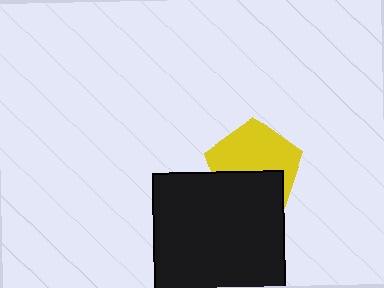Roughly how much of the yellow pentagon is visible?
About half of it is visible (roughly 58%).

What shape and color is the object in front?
The object in front is a black rectangle.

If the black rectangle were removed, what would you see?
You would see the complete yellow pentagon.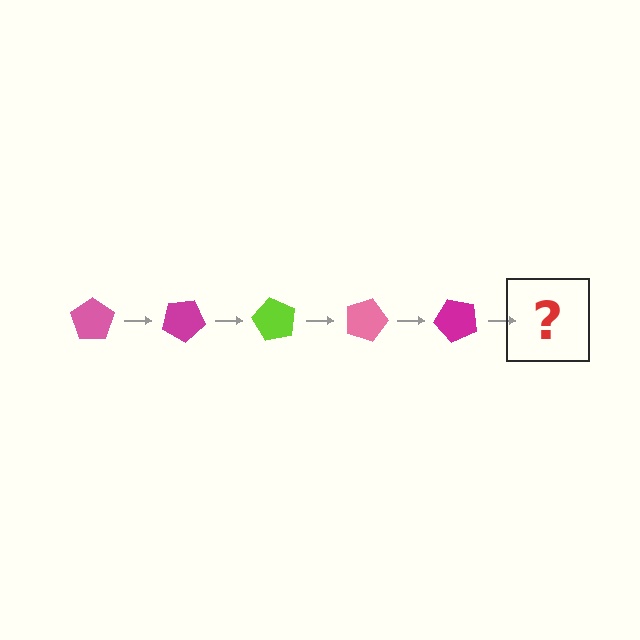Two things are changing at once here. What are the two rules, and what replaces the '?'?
The two rules are that it rotates 30 degrees each step and the color cycles through pink, magenta, and lime. The '?' should be a lime pentagon, rotated 150 degrees from the start.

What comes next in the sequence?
The next element should be a lime pentagon, rotated 150 degrees from the start.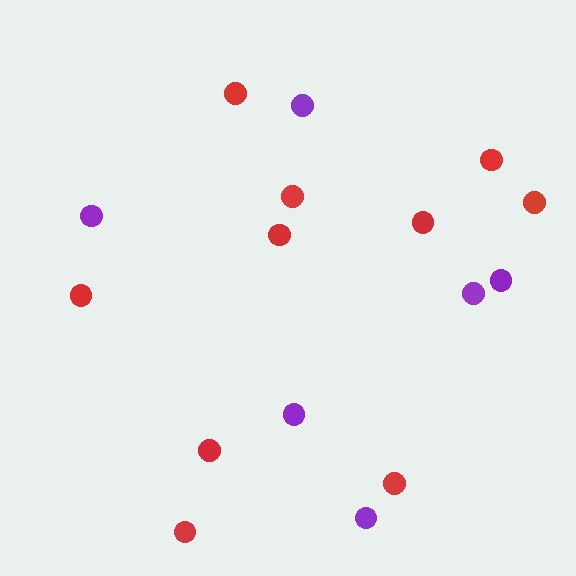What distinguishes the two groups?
There are 2 groups: one group of purple circles (6) and one group of red circles (10).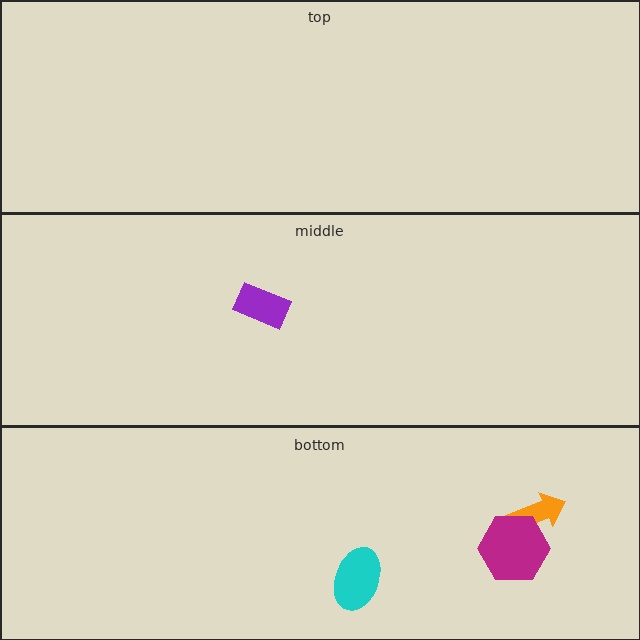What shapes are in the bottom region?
The orange arrow, the cyan ellipse, the magenta hexagon.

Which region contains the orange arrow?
The bottom region.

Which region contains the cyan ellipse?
The bottom region.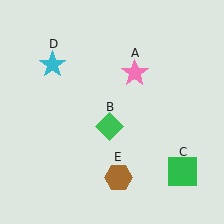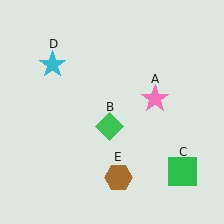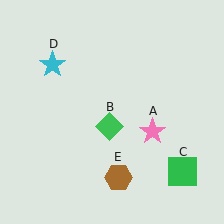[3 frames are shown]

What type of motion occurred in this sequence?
The pink star (object A) rotated clockwise around the center of the scene.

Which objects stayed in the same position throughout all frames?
Green diamond (object B) and green square (object C) and cyan star (object D) and brown hexagon (object E) remained stationary.